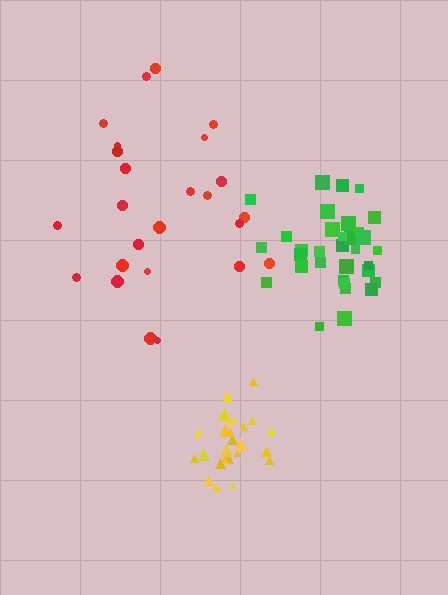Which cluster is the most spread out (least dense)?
Red.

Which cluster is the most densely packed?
Yellow.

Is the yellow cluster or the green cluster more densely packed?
Yellow.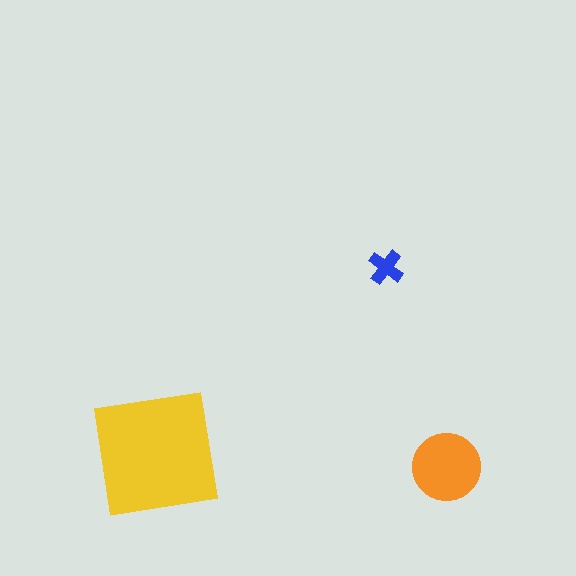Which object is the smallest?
The blue cross.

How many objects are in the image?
There are 3 objects in the image.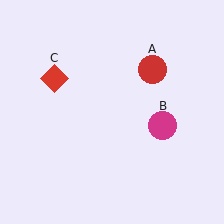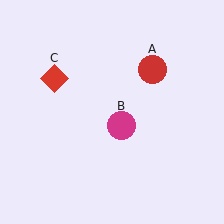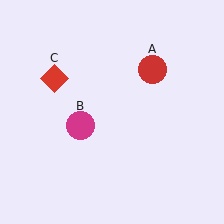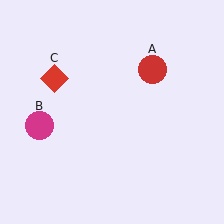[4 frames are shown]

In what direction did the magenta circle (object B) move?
The magenta circle (object B) moved left.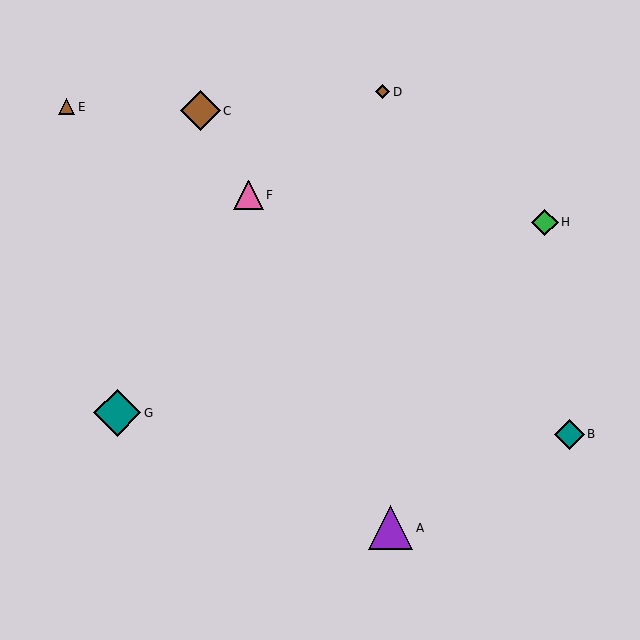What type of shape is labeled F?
Shape F is a pink triangle.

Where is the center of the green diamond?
The center of the green diamond is at (545, 222).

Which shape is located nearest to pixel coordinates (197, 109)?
The brown diamond (labeled C) at (200, 111) is nearest to that location.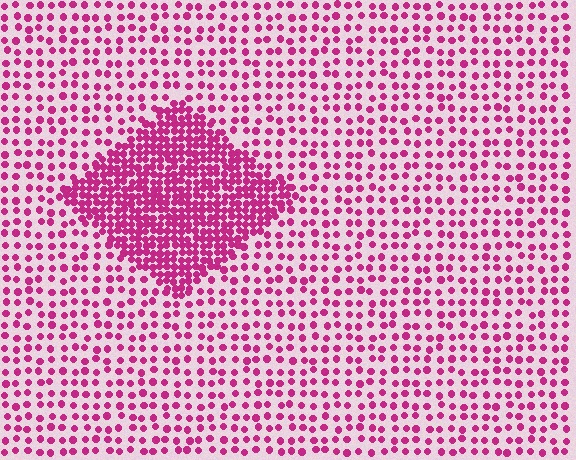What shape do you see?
I see a diamond.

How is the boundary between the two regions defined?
The boundary is defined by a change in element density (approximately 2.6x ratio). All elements are the same color, size, and shape.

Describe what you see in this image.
The image contains small magenta elements arranged at two different densities. A diamond-shaped region is visible where the elements are more densely packed than the surrounding area.